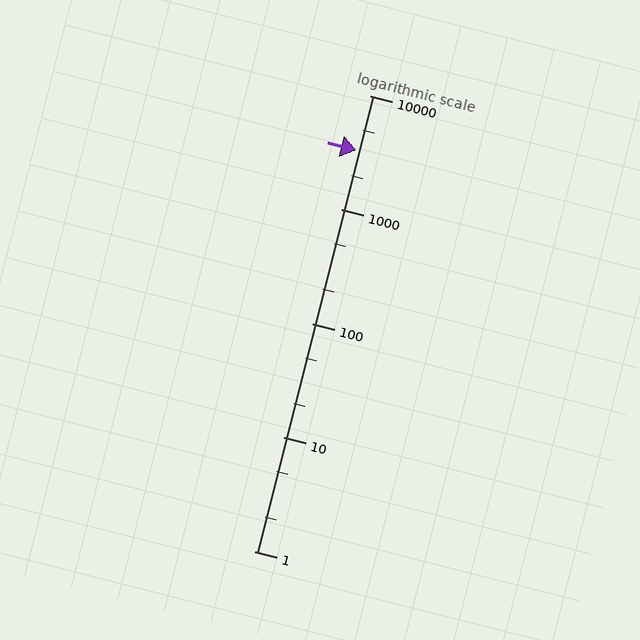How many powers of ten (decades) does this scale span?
The scale spans 4 decades, from 1 to 10000.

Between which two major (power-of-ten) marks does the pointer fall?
The pointer is between 1000 and 10000.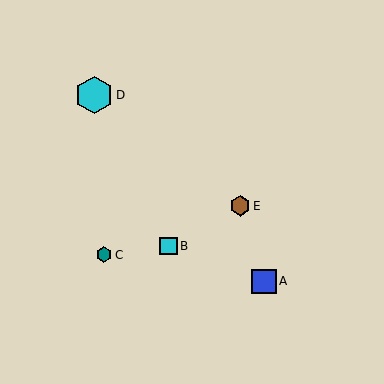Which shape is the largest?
The cyan hexagon (labeled D) is the largest.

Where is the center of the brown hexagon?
The center of the brown hexagon is at (240, 206).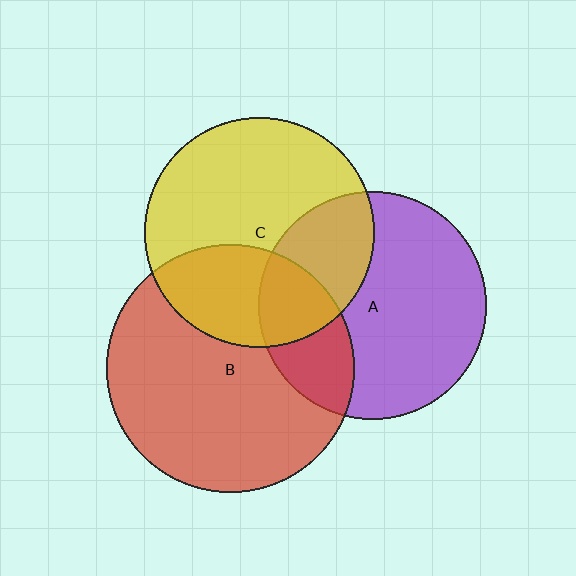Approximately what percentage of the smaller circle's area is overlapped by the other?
Approximately 30%.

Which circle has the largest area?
Circle B (red).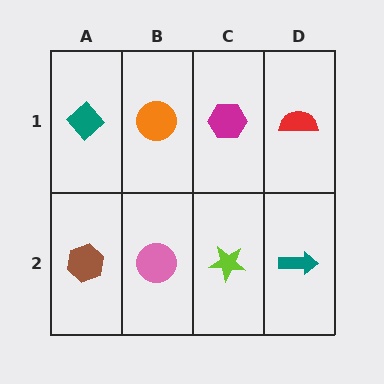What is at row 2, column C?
A lime star.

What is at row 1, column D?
A red semicircle.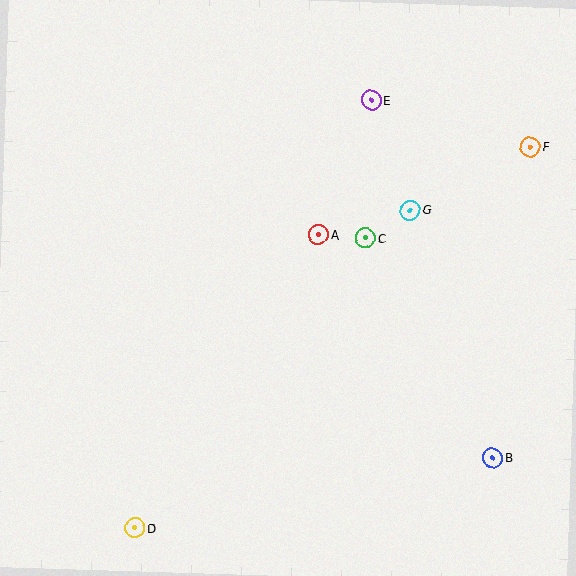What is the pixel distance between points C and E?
The distance between C and E is 138 pixels.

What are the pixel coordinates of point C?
Point C is at (366, 238).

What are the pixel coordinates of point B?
Point B is at (493, 458).